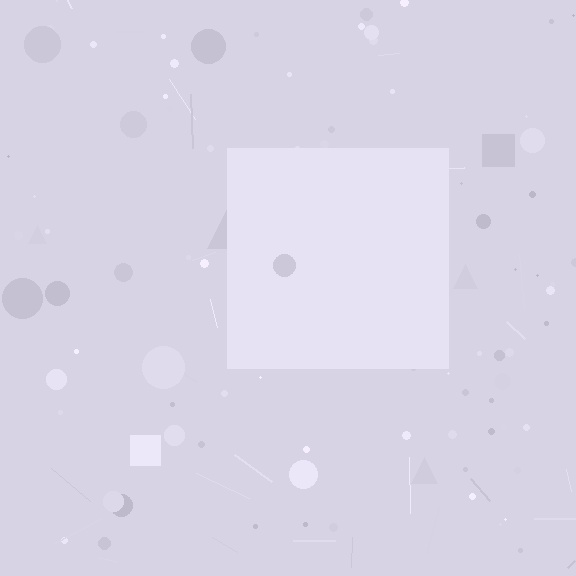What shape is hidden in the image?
A square is hidden in the image.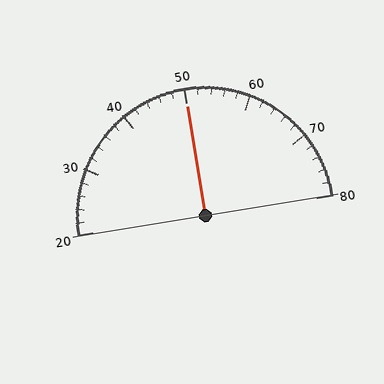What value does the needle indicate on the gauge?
The needle indicates approximately 50.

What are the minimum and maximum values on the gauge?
The gauge ranges from 20 to 80.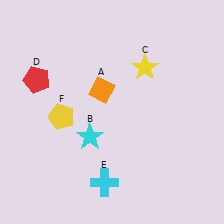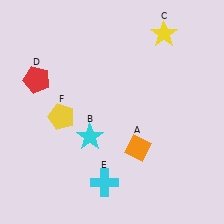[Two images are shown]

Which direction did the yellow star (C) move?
The yellow star (C) moved up.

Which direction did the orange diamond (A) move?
The orange diamond (A) moved down.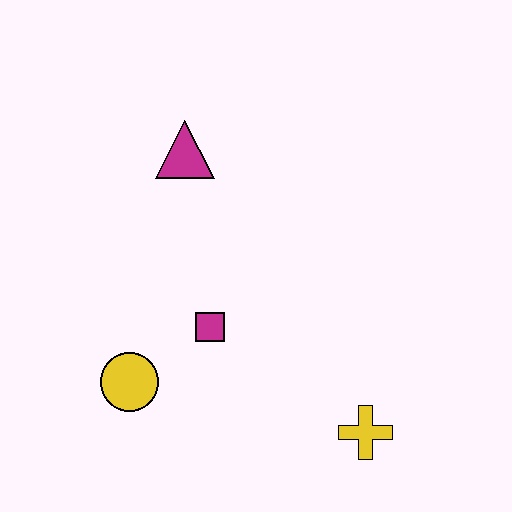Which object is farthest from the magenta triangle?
The yellow cross is farthest from the magenta triangle.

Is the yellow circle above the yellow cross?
Yes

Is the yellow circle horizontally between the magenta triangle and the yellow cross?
No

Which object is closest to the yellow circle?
The magenta square is closest to the yellow circle.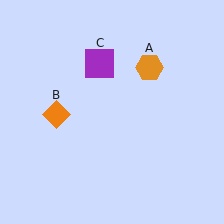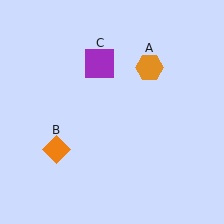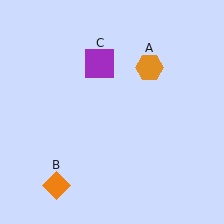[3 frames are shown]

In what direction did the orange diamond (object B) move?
The orange diamond (object B) moved down.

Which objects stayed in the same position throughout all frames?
Orange hexagon (object A) and purple square (object C) remained stationary.